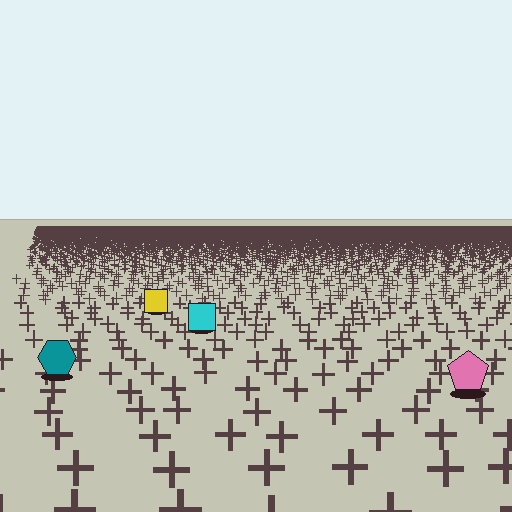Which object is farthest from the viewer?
The yellow square is farthest from the viewer. It appears smaller and the ground texture around it is denser.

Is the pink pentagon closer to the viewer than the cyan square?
Yes. The pink pentagon is closer — you can tell from the texture gradient: the ground texture is coarser near it.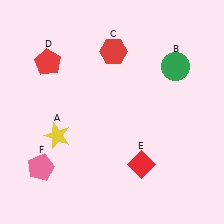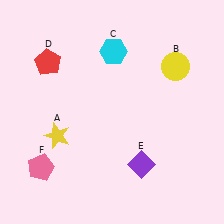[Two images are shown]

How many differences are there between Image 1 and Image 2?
There are 3 differences between the two images.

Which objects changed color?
B changed from green to yellow. C changed from red to cyan. E changed from red to purple.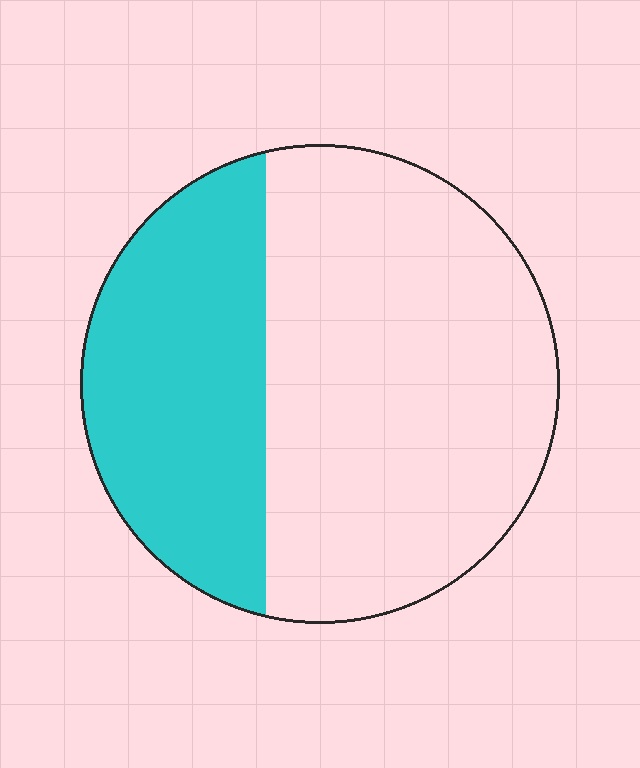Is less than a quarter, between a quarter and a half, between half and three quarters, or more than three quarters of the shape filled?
Between a quarter and a half.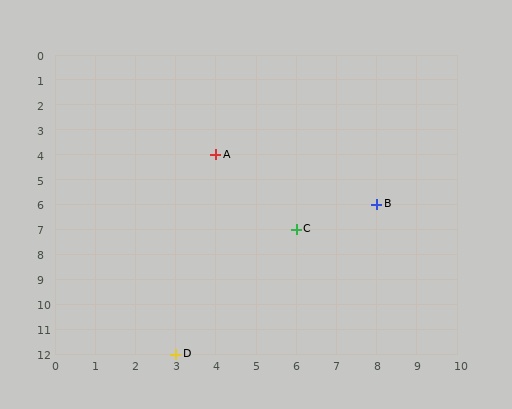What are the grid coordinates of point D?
Point D is at grid coordinates (3, 12).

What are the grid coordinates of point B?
Point B is at grid coordinates (8, 6).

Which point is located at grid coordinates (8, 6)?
Point B is at (8, 6).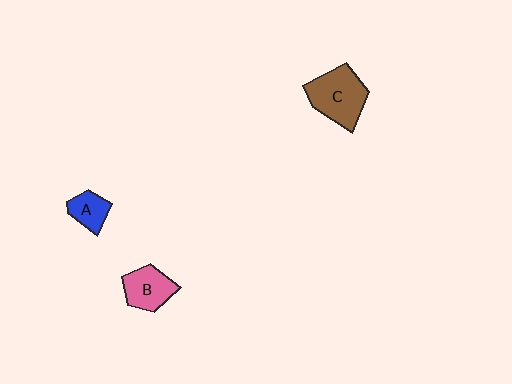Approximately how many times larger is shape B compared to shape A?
Approximately 1.5 times.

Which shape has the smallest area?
Shape A (blue).